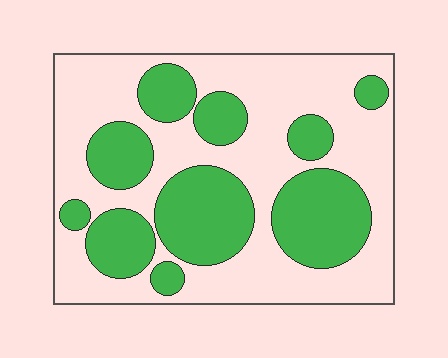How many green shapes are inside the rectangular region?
10.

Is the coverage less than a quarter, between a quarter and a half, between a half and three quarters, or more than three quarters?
Between a quarter and a half.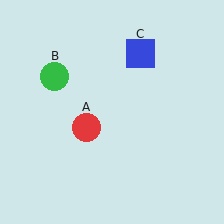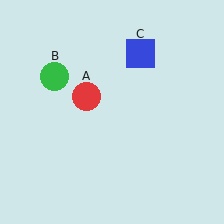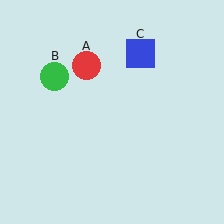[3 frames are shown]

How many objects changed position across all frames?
1 object changed position: red circle (object A).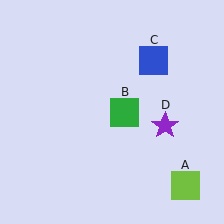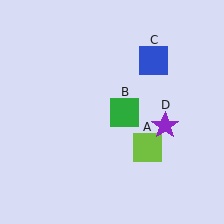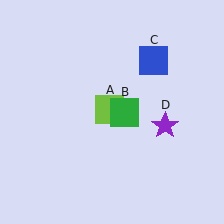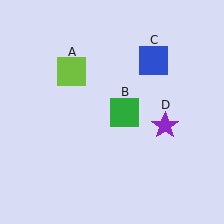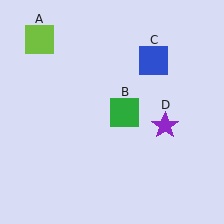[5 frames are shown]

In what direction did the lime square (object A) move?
The lime square (object A) moved up and to the left.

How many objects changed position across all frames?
1 object changed position: lime square (object A).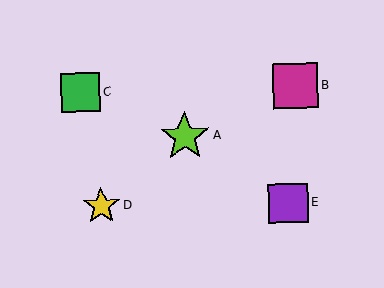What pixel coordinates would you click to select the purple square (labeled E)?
Click at (288, 203) to select the purple square E.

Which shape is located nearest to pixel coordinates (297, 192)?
The purple square (labeled E) at (288, 203) is nearest to that location.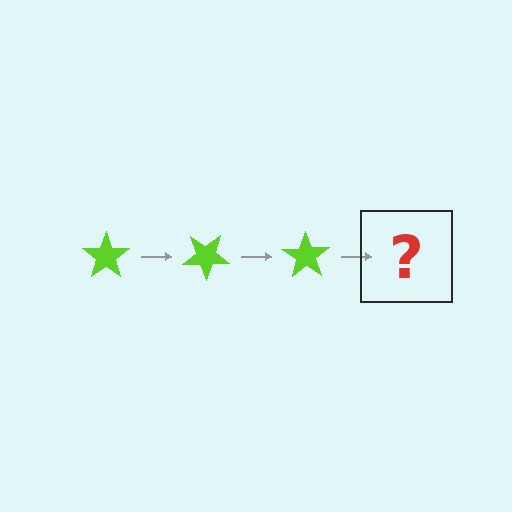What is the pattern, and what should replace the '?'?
The pattern is that the star rotates 35 degrees each step. The '?' should be a lime star rotated 105 degrees.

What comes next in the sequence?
The next element should be a lime star rotated 105 degrees.